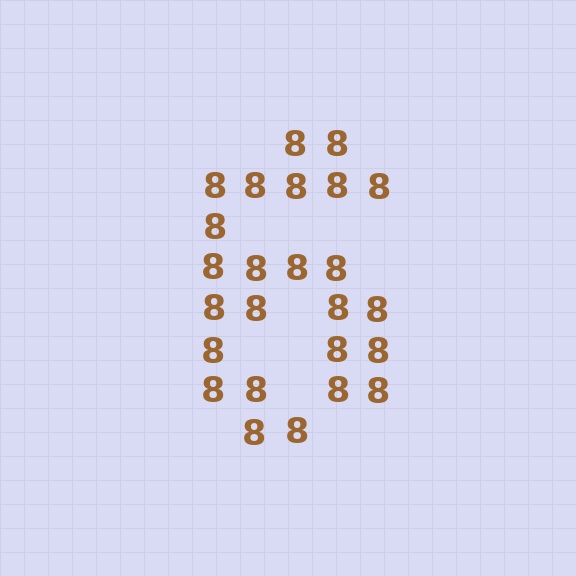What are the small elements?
The small elements are digit 8's.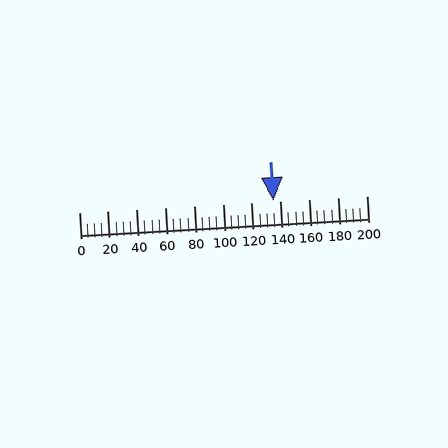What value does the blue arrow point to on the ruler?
The blue arrow points to approximately 135.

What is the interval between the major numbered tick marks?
The major tick marks are spaced 20 units apart.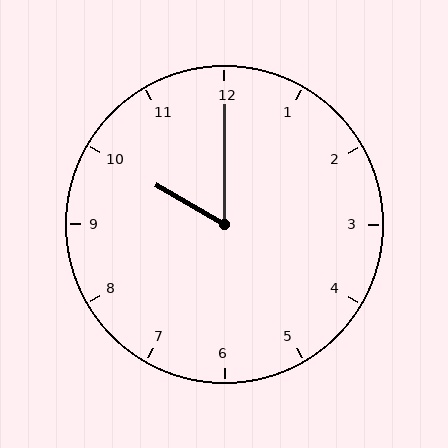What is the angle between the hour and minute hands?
Approximately 60 degrees.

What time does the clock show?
10:00.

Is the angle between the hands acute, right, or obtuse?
It is acute.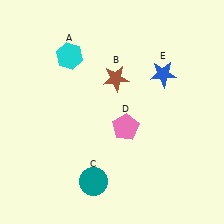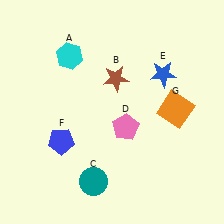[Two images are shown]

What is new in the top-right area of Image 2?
An orange square (G) was added in the top-right area of Image 2.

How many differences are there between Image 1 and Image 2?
There are 2 differences between the two images.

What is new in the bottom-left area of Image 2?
A blue pentagon (F) was added in the bottom-left area of Image 2.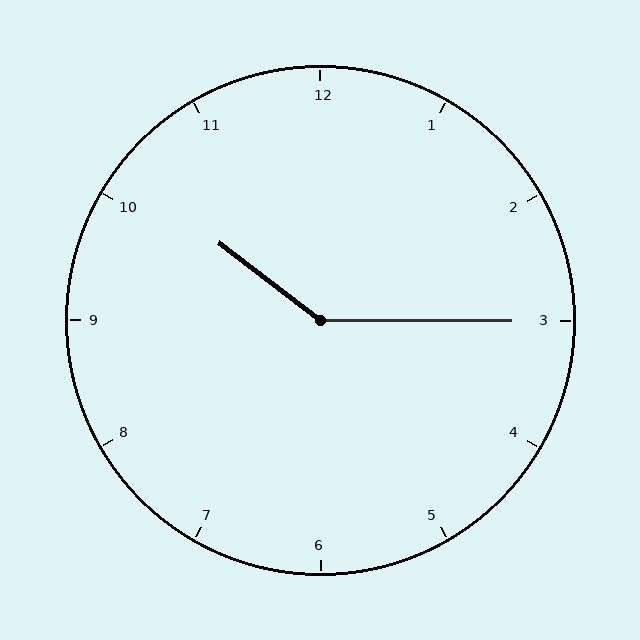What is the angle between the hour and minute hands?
Approximately 142 degrees.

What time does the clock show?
10:15.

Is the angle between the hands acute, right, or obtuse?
It is obtuse.